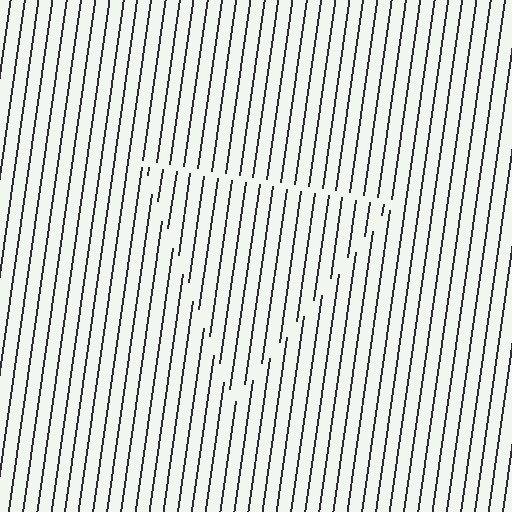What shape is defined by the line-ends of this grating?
An illusory triangle. The interior of the shape contains the same grating, shifted by half a period — the contour is defined by the phase discontinuity where line-ends from the inner and outer gratings abut.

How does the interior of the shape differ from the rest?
The interior of the shape contains the same grating, shifted by half a period — the contour is defined by the phase discontinuity where line-ends from the inner and outer gratings abut.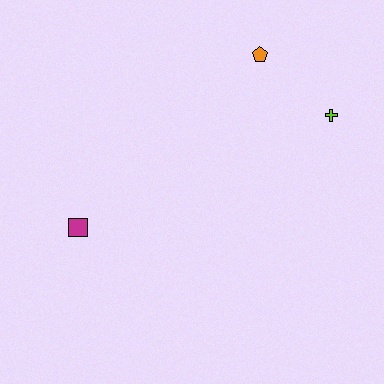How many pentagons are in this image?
There is 1 pentagon.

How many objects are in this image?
There are 3 objects.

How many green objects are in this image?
There are no green objects.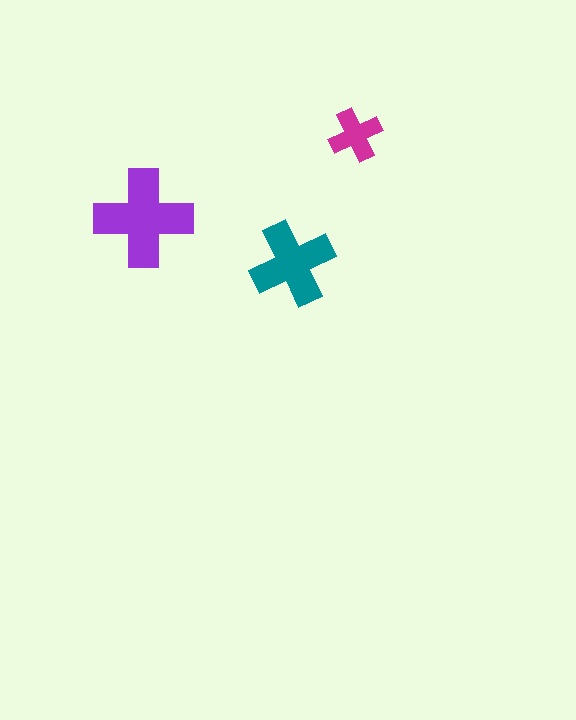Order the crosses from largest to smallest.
the purple one, the teal one, the magenta one.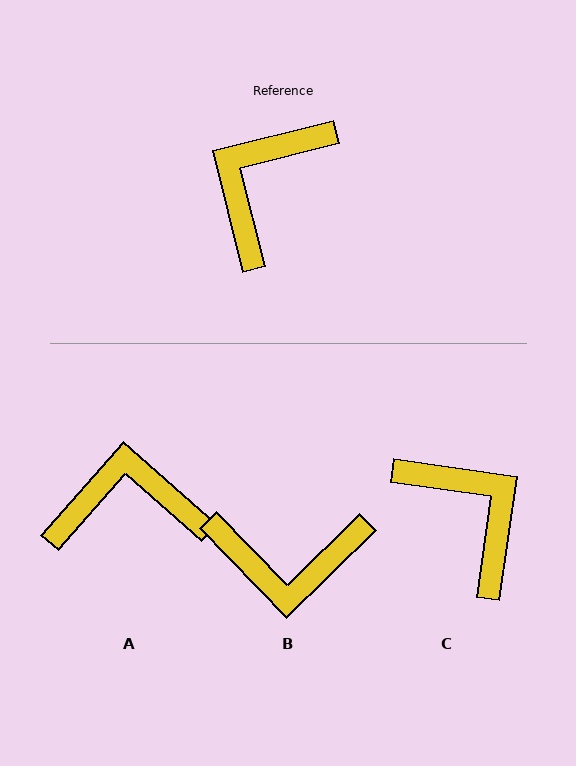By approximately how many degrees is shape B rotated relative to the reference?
Approximately 120 degrees counter-clockwise.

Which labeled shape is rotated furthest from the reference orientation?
B, about 120 degrees away.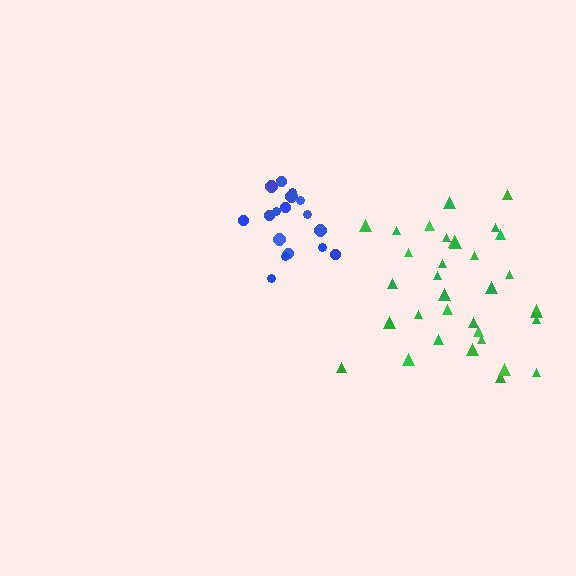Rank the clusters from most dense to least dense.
blue, green.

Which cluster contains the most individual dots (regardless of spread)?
Green (35).